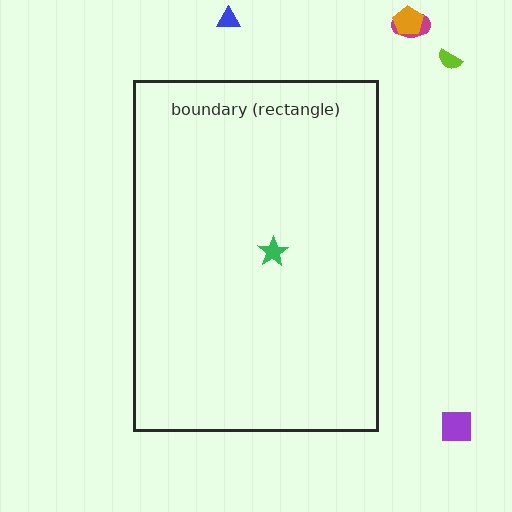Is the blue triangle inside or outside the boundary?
Outside.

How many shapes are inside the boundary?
1 inside, 5 outside.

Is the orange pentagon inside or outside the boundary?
Outside.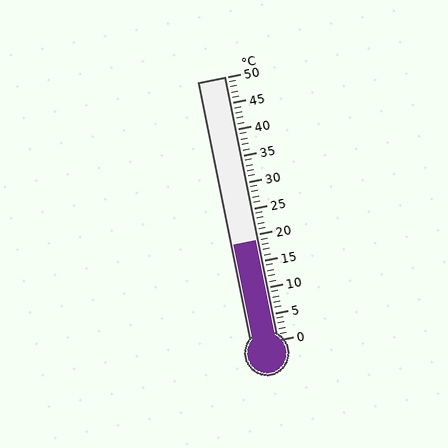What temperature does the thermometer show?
The thermometer shows approximately 19°C.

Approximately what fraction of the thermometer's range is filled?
The thermometer is filled to approximately 40% of its range.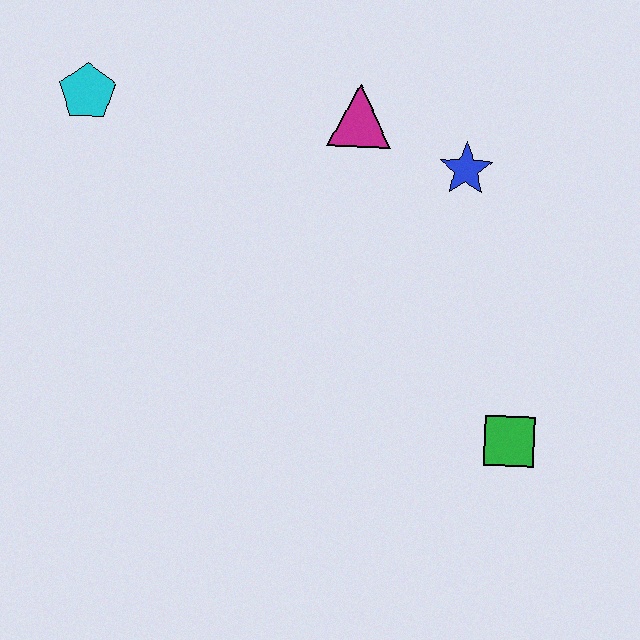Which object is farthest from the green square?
The cyan pentagon is farthest from the green square.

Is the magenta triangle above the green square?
Yes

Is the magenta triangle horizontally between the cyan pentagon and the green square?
Yes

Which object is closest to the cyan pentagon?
The magenta triangle is closest to the cyan pentagon.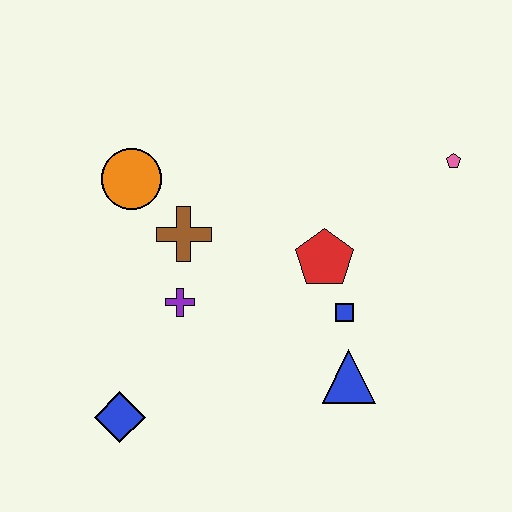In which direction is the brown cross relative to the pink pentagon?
The brown cross is to the left of the pink pentagon.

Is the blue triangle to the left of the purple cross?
No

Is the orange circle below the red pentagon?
No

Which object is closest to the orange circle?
The brown cross is closest to the orange circle.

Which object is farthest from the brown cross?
The pink pentagon is farthest from the brown cross.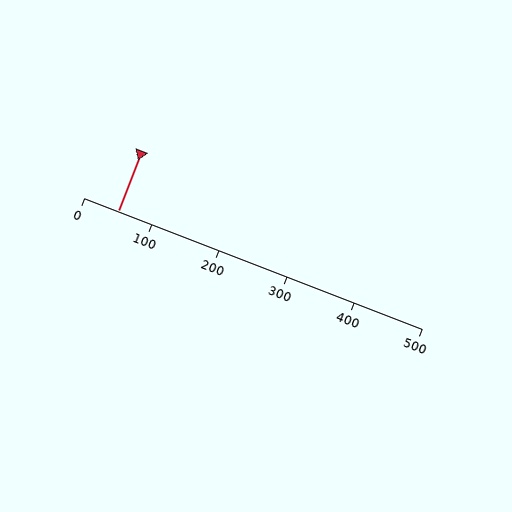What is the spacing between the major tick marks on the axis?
The major ticks are spaced 100 apart.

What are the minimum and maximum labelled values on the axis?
The axis runs from 0 to 500.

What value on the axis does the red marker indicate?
The marker indicates approximately 50.